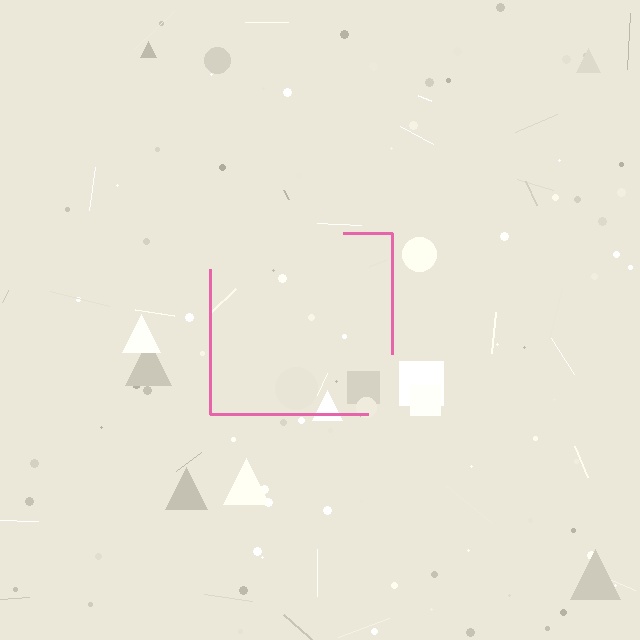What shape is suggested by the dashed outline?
The dashed outline suggests a square.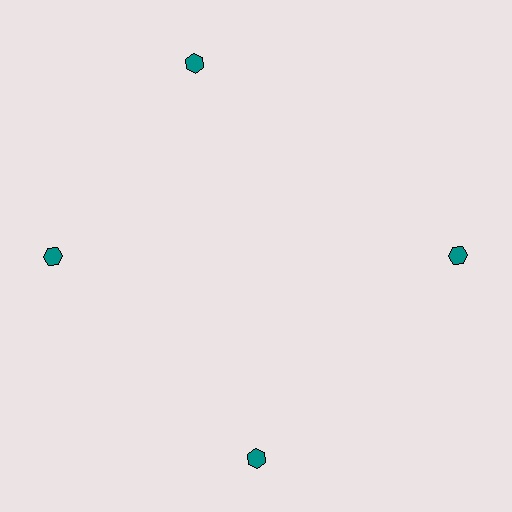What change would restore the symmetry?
The symmetry would be restored by rotating it back into even spacing with its neighbors so that all 4 hexagons sit at equal angles and equal distance from the center.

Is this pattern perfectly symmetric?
No. The 4 teal hexagons are arranged in a ring, but one element near the 12 o'clock position is rotated out of alignment along the ring, breaking the 4-fold rotational symmetry.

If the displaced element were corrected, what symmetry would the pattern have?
It would have 4-fold rotational symmetry — the pattern would map onto itself every 90 degrees.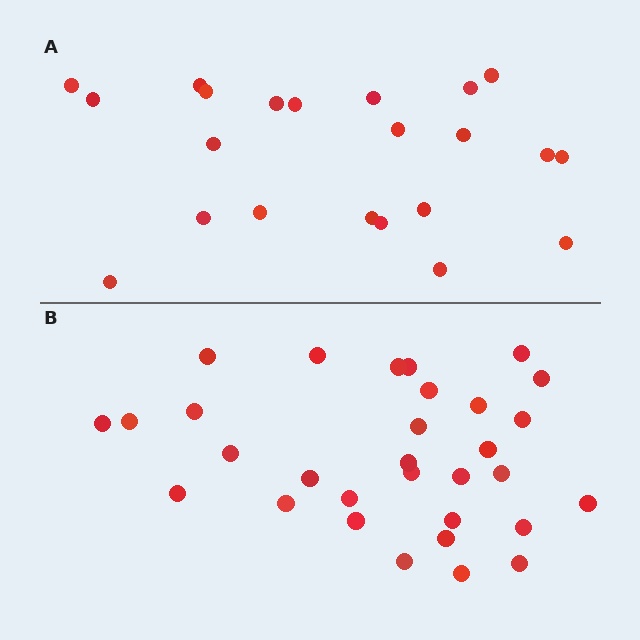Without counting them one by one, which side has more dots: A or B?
Region B (the bottom region) has more dots.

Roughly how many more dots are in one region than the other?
Region B has roughly 8 or so more dots than region A.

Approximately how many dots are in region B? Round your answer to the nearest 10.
About 30 dots. (The exact count is 31, which rounds to 30.)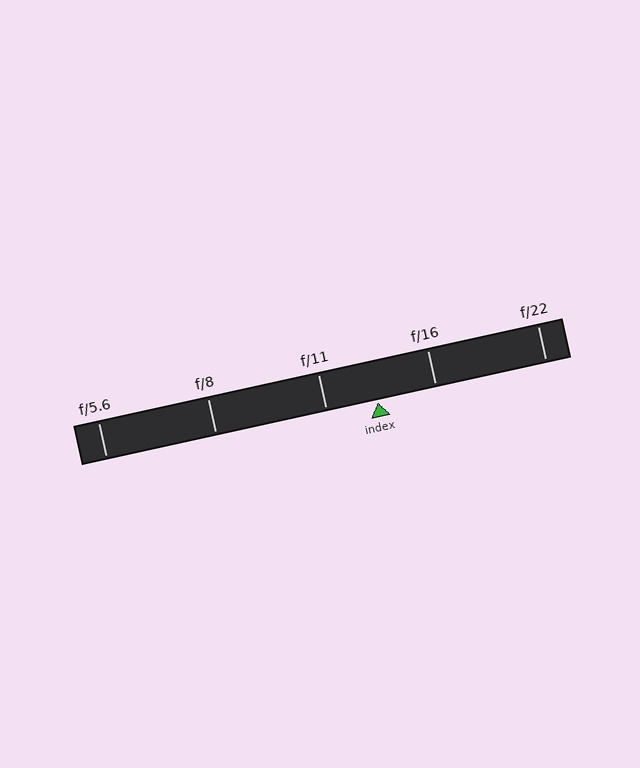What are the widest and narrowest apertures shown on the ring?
The widest aperture shown is f/5.6 and the narrowest is f/22.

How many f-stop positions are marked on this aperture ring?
There are 5 f-stop positions marked.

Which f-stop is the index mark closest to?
The index mark is closest to f/11.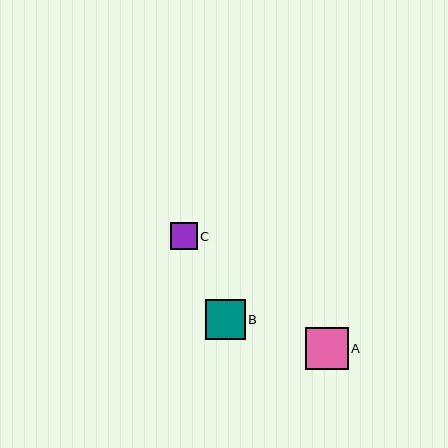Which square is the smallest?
Square C is the smallest with a size of approximately 27 pixels.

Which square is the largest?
Square A is the largest with a size of approximately 42 pixels.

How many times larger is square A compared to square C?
Square A is approximately 1.6 times the size of square C.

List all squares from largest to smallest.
From largest to smallest: A, B, C.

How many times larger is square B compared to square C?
Square B is approximately 1.5 times the size of square C.